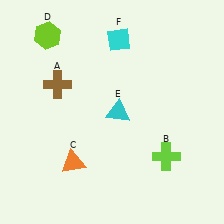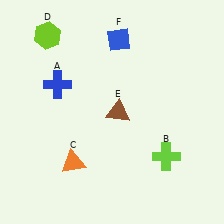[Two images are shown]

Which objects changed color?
A changed from brown to blue. E changed from cyan to brown. F changed from cyan to blue.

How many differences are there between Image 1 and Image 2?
There are 3 differences between the two images.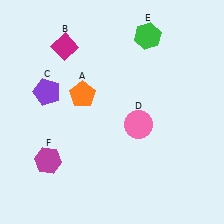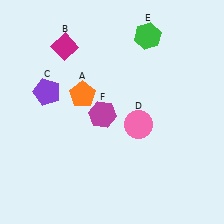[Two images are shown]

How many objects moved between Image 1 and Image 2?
1 object moved between the two images.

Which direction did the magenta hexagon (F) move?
The magenta hexagon (F) moved right.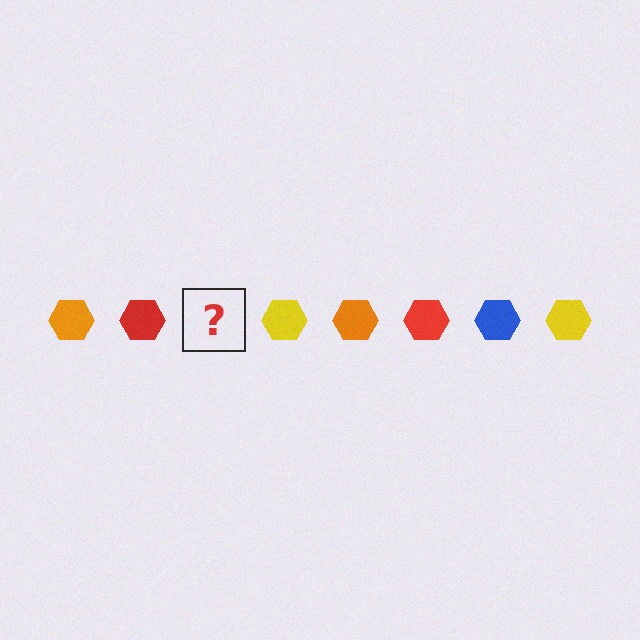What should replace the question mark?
The question mark should be replaced with a blue hexagon.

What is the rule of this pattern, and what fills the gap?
The rule is that the pattern cycles through orange, red, blue, yellow hexagons. The gap should be filled with a blue hexagon.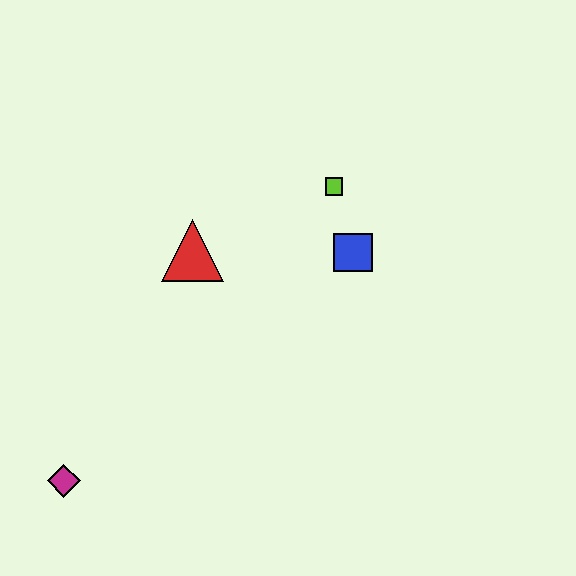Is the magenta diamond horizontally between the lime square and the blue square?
No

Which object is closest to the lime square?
The blue square is closest to the lime square.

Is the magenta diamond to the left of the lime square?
Yes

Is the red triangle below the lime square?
Yes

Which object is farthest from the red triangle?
The magenta diamond is farthest from the red triangle.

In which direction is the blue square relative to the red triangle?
The blue square is to the right of the red triangle.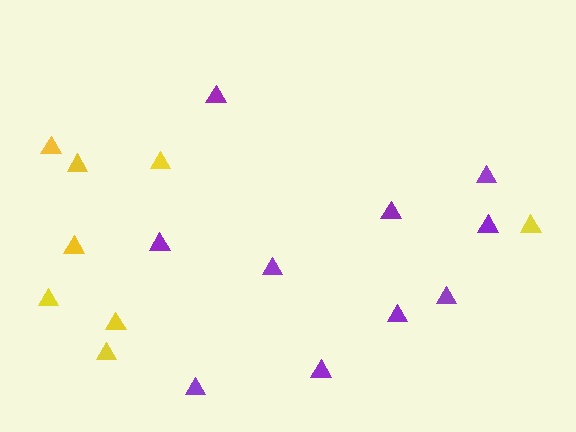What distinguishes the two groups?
There are 2 groups: one group of yellow triangles (8) and one group of purple triangles (10).